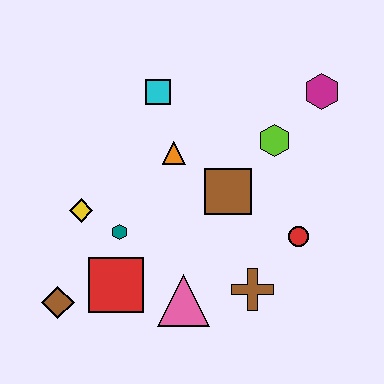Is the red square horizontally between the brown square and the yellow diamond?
Yes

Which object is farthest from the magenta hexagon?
The brown diamond is farthest from the magenta hexagon.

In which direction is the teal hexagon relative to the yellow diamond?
The teal hexagon is to the right of the yellow diamond.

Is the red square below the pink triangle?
No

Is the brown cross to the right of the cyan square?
Yes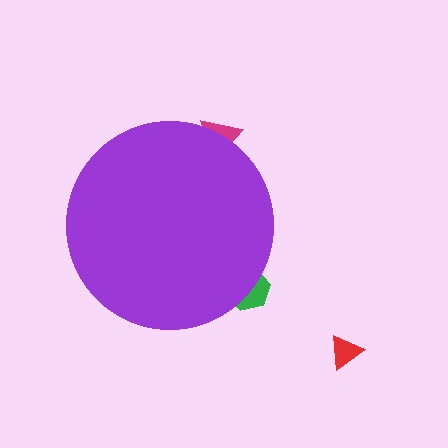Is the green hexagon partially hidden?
Yes, the green hexagon is partially hidden behind the purple circle.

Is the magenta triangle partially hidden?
Yes, the magenta triangle is partially hidden behind the purple circle.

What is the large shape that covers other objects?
A purple circle.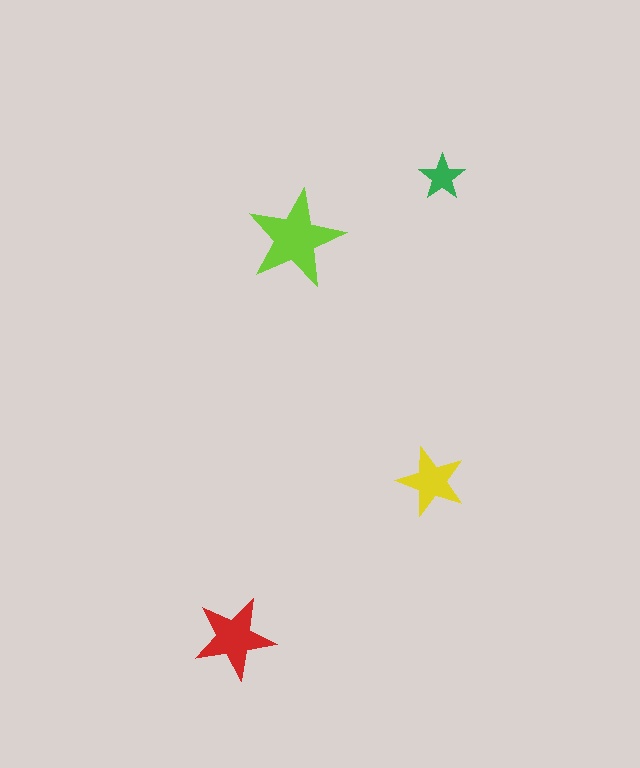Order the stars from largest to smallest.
the lime one, the red one, the yellow one, the green one.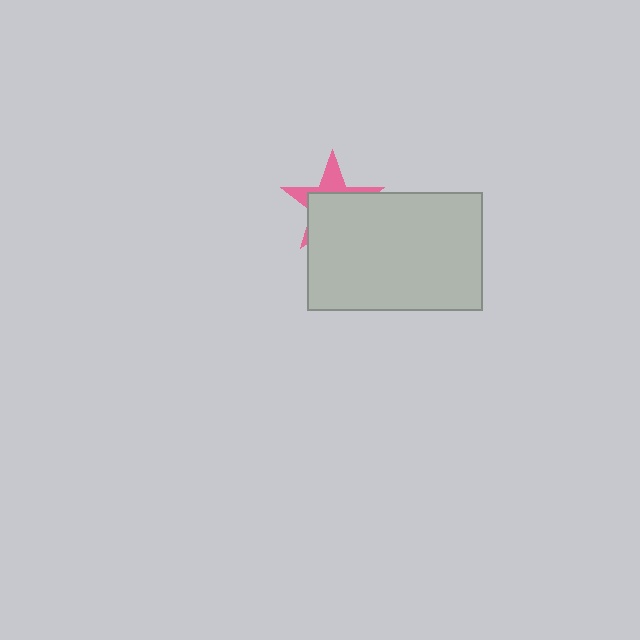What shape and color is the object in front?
The object in front is a light gray rectangle.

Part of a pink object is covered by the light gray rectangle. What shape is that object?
It is a star.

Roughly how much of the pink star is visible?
A small part of it is visible (roughly 33%).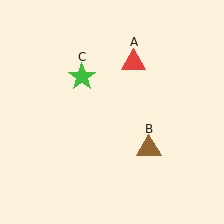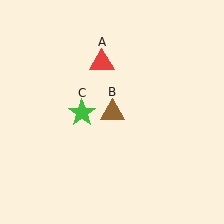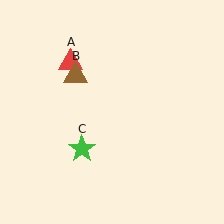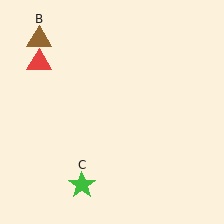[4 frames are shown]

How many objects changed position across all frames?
3 objects changed position: red triangle (object A), brown triangle (object B), green star (object C).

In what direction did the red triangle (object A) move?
The red triangle (object A) moved left.